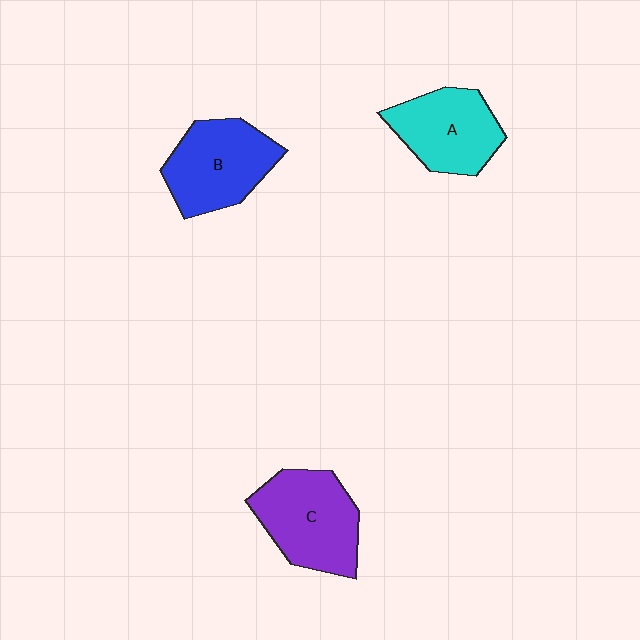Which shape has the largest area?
Shape C (purple).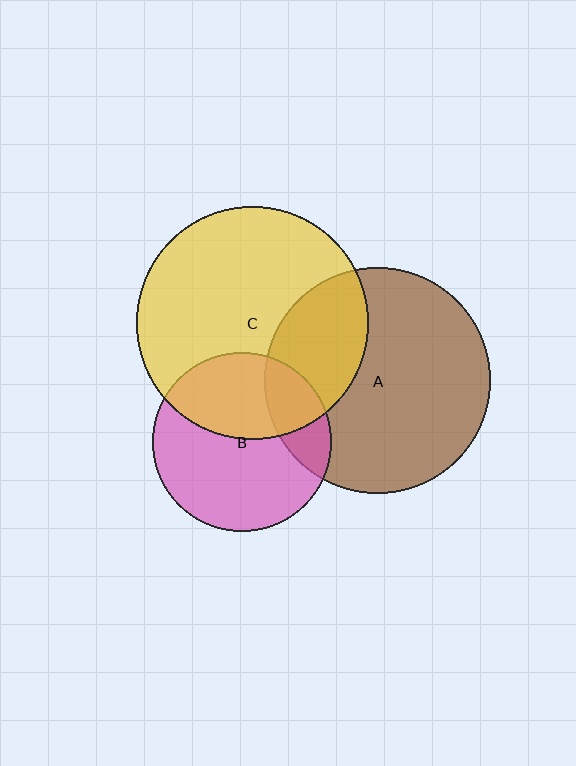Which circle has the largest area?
Circle C (yellow).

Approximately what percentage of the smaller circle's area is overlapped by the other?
Approximately 40%.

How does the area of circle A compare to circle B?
Approximately 1.6 times.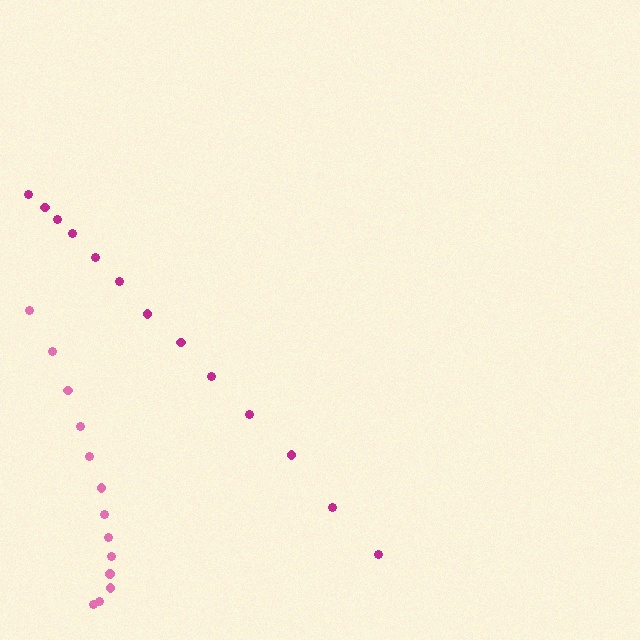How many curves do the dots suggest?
There are 2 distinct paths.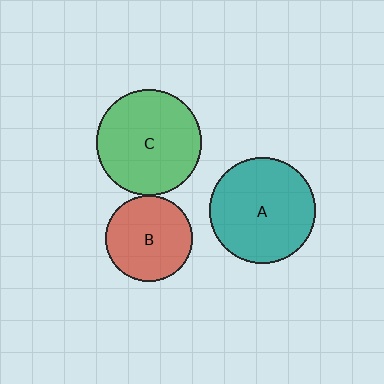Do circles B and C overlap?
Yes.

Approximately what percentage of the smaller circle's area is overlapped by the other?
Approximately 5%.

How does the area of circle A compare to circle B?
Approximately 1.5 times.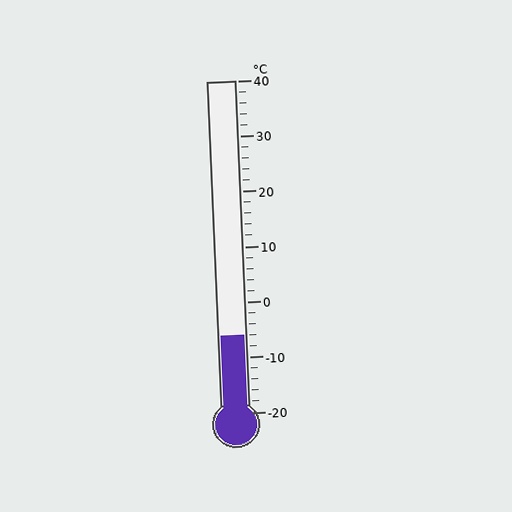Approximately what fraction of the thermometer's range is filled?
The thermometer is filled to approximately 25% of its range.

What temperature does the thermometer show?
The thermometer shows approximately -6°C.